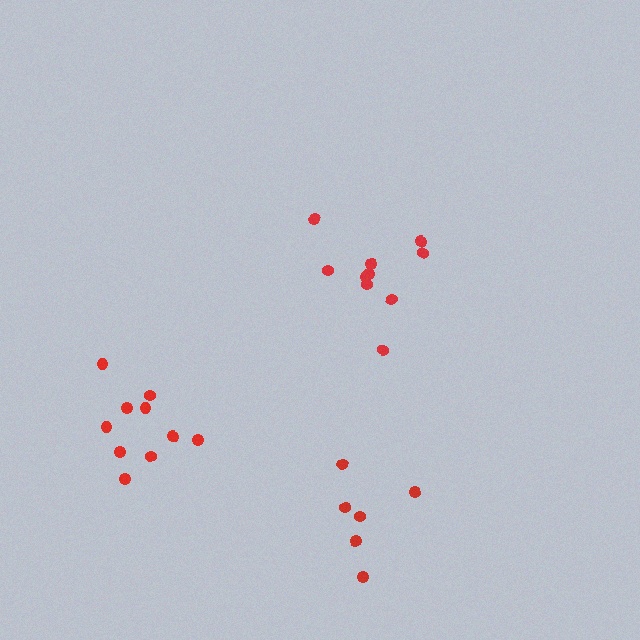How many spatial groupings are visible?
There are 3 spatial groupings.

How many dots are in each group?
Group 1: 10 dots, Group 2: 10 dots, Group 3: 6 dots (26 total).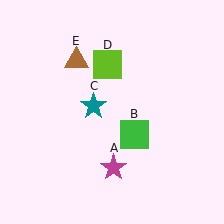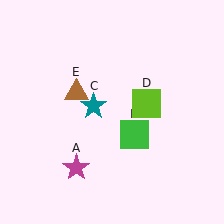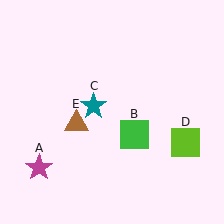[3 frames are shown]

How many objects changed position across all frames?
3 objects changed position: magenta star (object A), lime square (object D), brown triangle (object E).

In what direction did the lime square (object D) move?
The lime square (object D) moved down and to the right.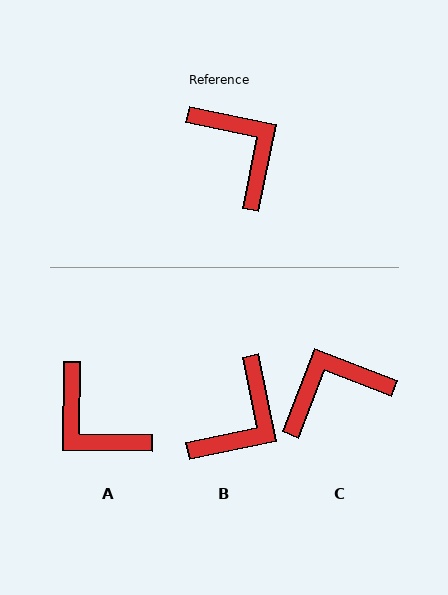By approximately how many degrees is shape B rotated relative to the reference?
Approximately 67 degrees clockwise.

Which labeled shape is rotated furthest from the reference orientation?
A, about 169 degrees away.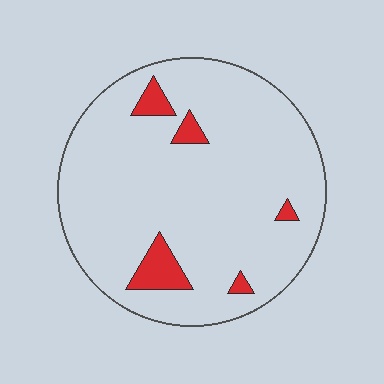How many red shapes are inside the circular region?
5.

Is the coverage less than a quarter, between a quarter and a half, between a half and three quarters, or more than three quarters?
Less than a quarter.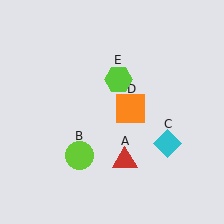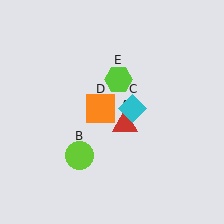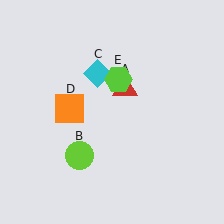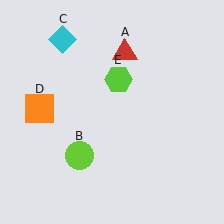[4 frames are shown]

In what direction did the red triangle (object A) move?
The red triangle (object A) moved up.